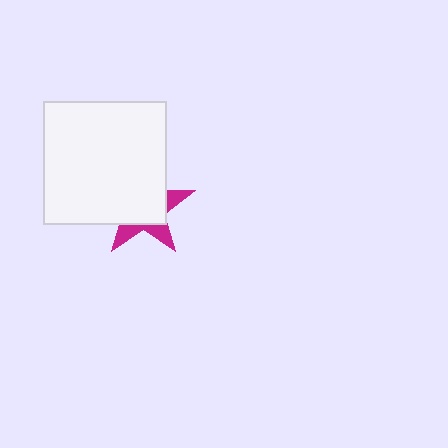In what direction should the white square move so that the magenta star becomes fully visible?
The white square should move toward the upper-left. That is the shortest direction to clear the overlap and leave the magenta star fully visible.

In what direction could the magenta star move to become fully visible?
The magenta star could move toward the lower-right. That would shift it out from behind the white square entirely.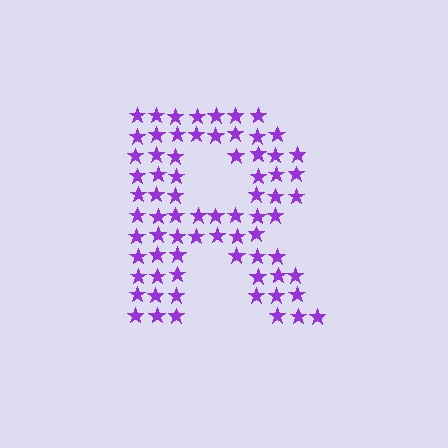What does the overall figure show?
The overall figure shows the letter R.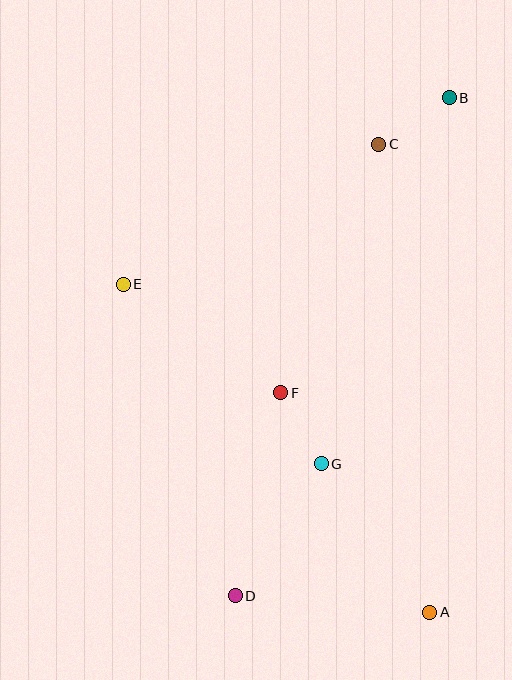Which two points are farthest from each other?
Points B and D are farthest from each other.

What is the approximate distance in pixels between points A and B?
The distance between A and B is approximately 515 pixels.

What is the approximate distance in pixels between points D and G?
The distance between D and G is approximately 157 pixels.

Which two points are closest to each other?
Points F and G are closest to each other.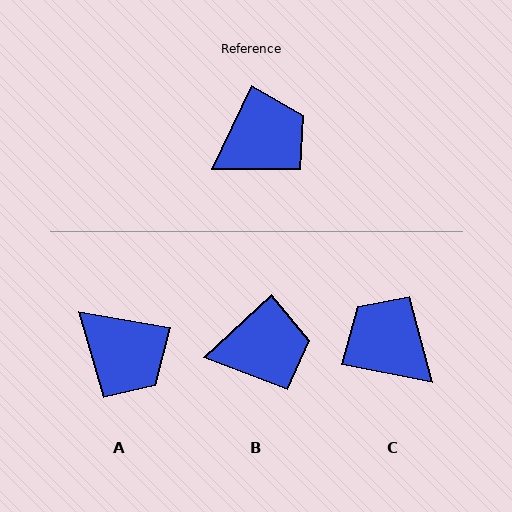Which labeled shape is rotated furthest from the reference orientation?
C, about 105 degrees away.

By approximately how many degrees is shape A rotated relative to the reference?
Approximately 74 degrees clockwise.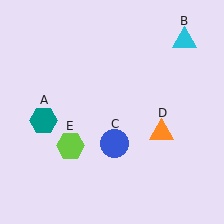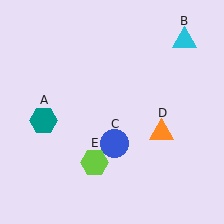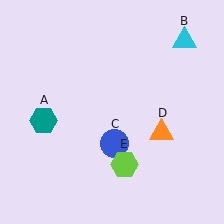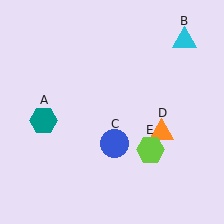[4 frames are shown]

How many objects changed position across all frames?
1 object changed position: lime hexagon (object E).